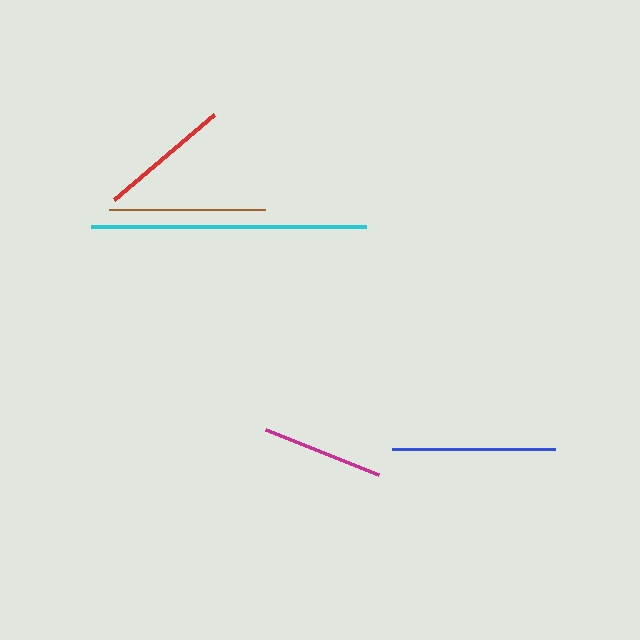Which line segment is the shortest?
The magenta line is the shortest at approximately 121 pixels.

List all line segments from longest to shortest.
From longest to shortest: cyan, blue, brown, red, magenta.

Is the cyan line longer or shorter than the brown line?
The cyan line is longer than the brown line.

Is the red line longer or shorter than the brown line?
The brown line is longer than the red line.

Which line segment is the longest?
The cyan line is the longest at approximately 276 pixels.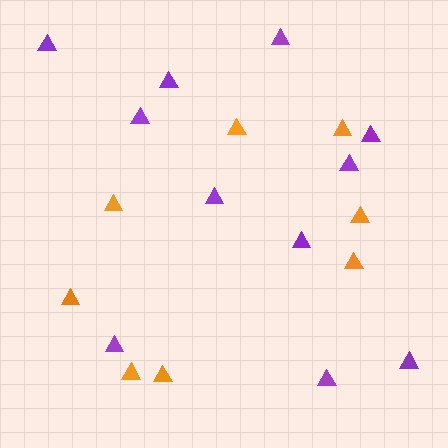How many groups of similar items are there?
There are 2 groups: one group of purple triangles (11) and one group of orange triangles (8).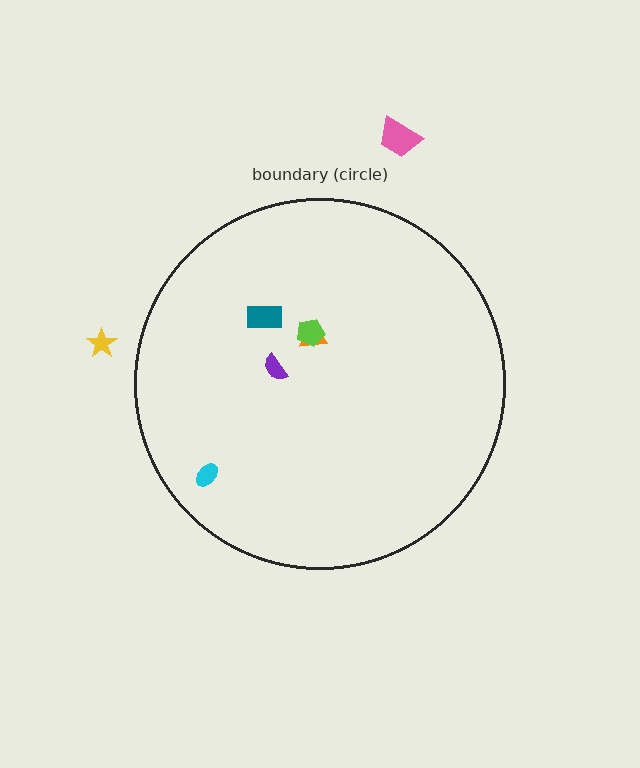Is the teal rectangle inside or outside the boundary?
Inside.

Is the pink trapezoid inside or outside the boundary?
Outside.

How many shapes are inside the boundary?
5 inside, 2 outside.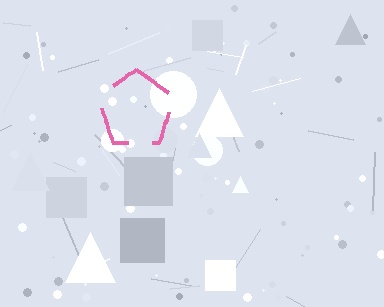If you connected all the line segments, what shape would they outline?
They would outline a pentagon.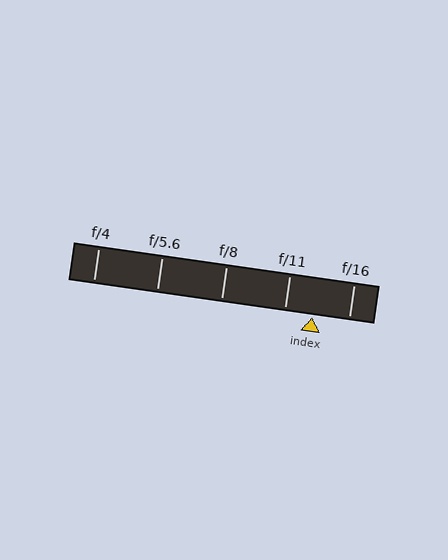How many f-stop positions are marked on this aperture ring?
There are 5 f-stop positions marked.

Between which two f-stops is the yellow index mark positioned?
The index mark is between f/11 and f/16.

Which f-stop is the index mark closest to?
The index mark is closest to f/11.